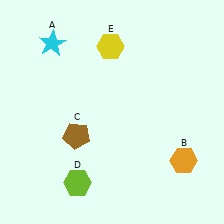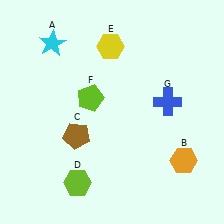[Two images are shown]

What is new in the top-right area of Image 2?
A blue cross (G) was added in the top-right area of Image 2.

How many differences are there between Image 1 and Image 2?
There are 2 differences between the two images.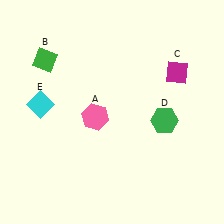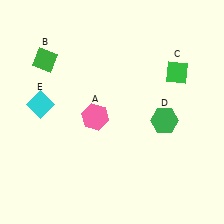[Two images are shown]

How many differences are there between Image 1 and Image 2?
There is 1 difference between the two images.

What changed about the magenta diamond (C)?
In Image 1, C is magenta. In Image 2, it changed to green.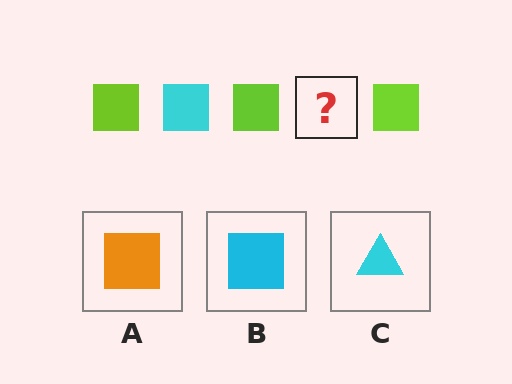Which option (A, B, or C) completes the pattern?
B.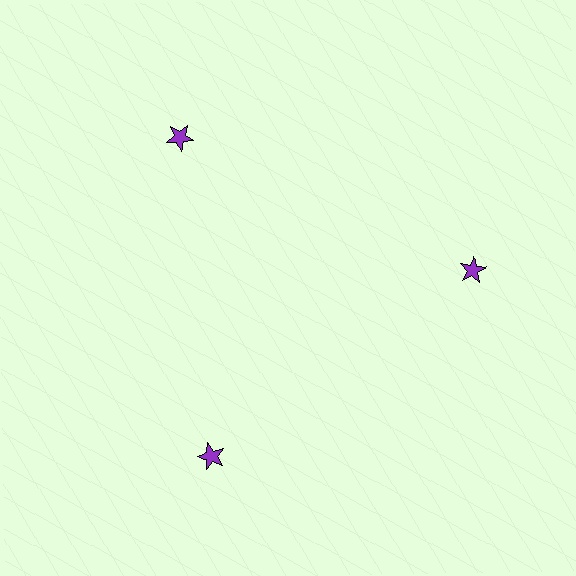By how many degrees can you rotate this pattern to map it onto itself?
The pattern maps onto itself every 120 degrees of rotation.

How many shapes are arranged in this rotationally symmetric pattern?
There are 3 shapes, arranged in 3 groups of 1.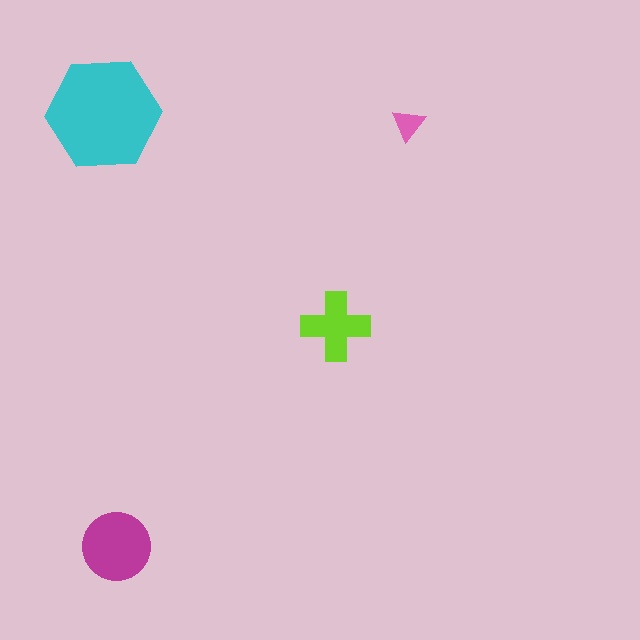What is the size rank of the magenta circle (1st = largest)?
2nd.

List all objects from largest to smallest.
The cyan hexagon, the magenta circle, the lime cross, the pink triangle.